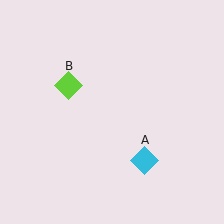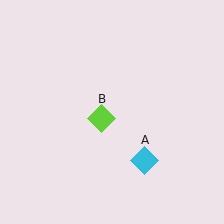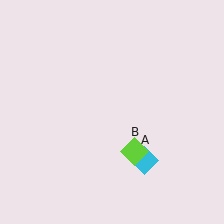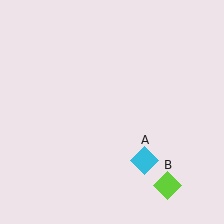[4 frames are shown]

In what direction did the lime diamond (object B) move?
The lime diamond (object B) moved down and to the right.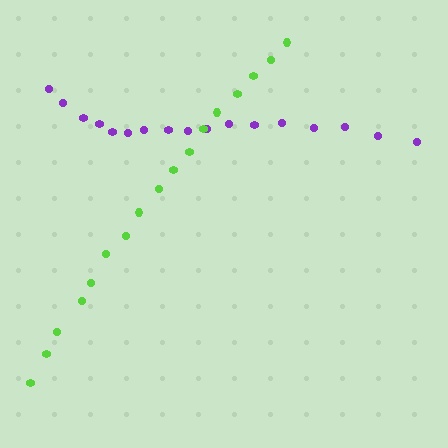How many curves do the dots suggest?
There are 2 distinct paths.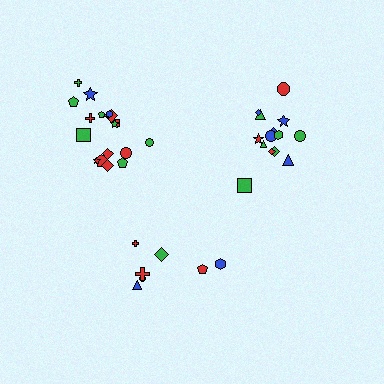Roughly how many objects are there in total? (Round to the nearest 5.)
Roughly 40 objects in total.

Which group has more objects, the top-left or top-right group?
The top-left group.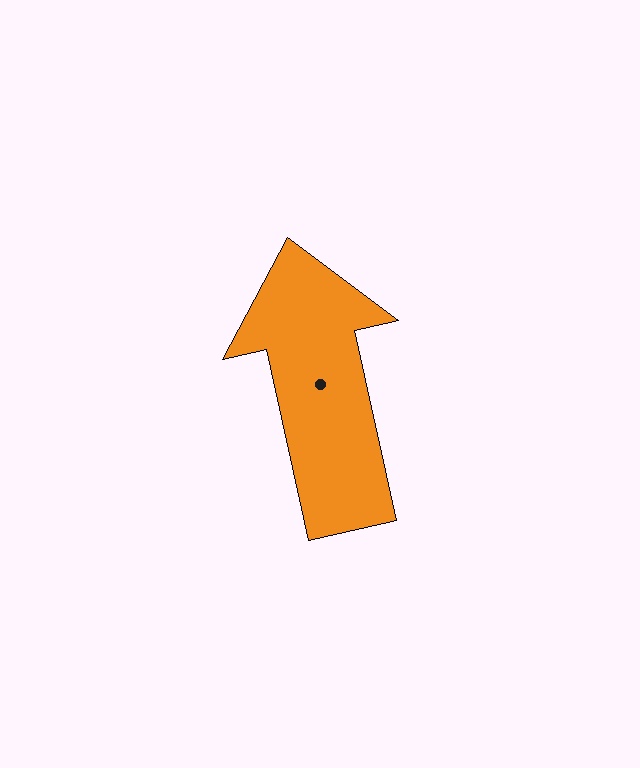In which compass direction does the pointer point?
North.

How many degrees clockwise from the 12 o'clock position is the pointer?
Approximately 347 degrees.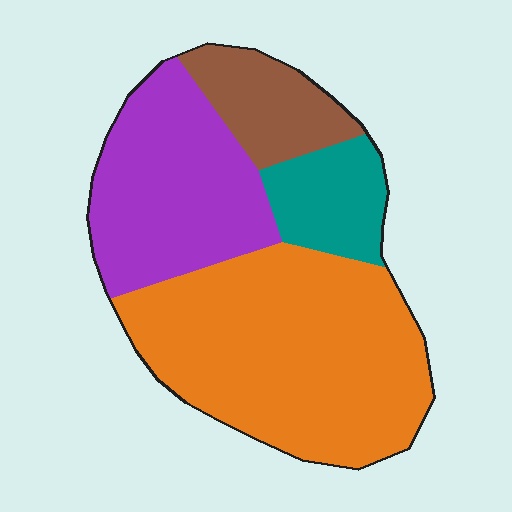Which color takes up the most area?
Orange, at roughly 50%.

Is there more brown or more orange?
Orange.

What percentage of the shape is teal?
Teal covers 11% of the shape.